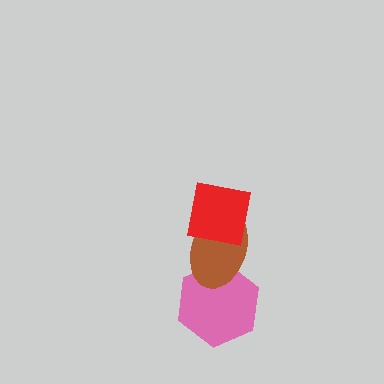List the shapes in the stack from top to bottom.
From top to bottom: the red square, the brown ellipse, the pink hexagon.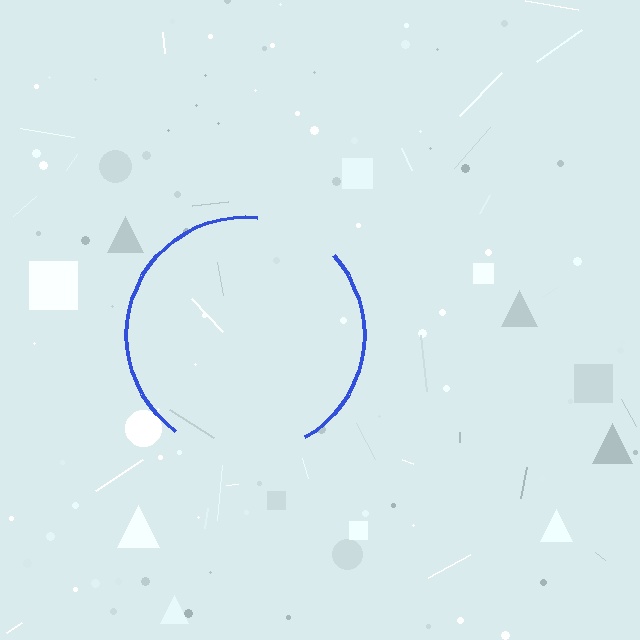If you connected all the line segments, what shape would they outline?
They would outline a circle.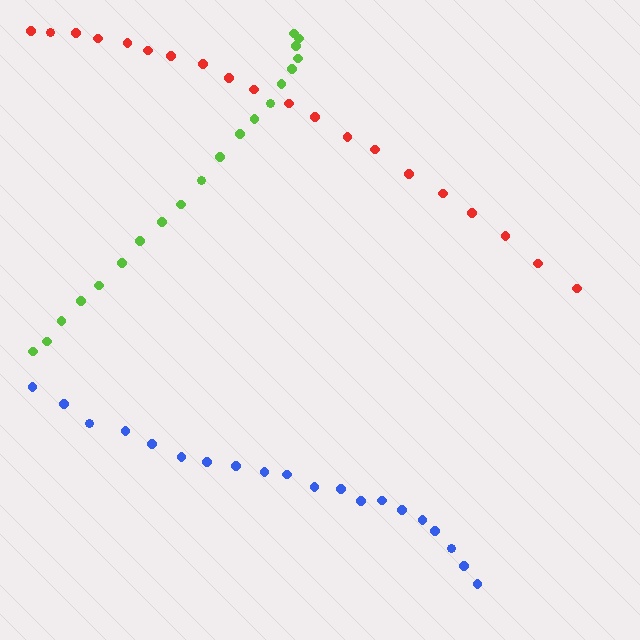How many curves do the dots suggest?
There are 3 distinct paths.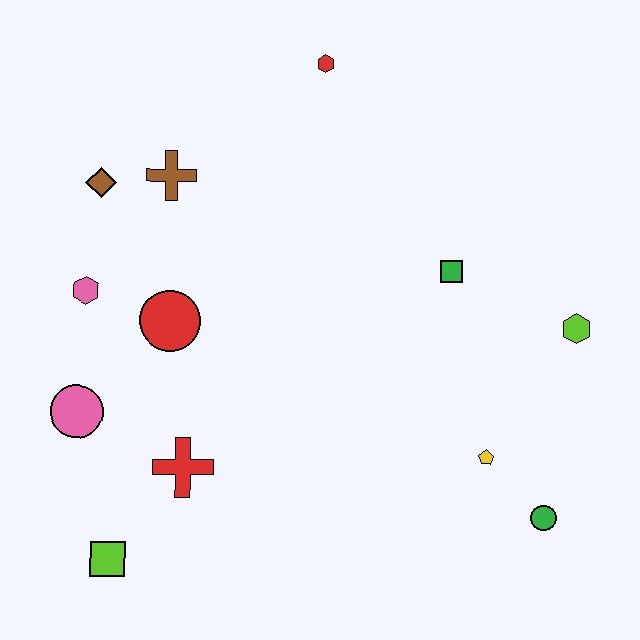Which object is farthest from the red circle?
The green circle is farthest from the red circle.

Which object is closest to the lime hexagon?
The green square is closest to the lime hexagon.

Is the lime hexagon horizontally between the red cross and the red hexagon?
No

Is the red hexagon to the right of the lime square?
Yes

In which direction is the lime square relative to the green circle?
The lime square is to the left of the green circle.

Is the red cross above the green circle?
Yes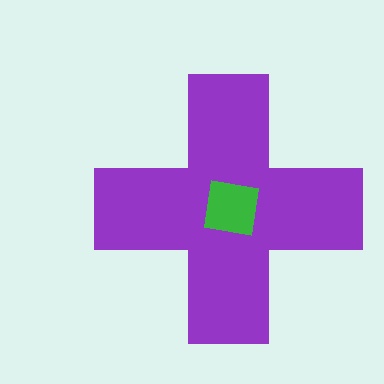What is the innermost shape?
The green square.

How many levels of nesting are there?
2.